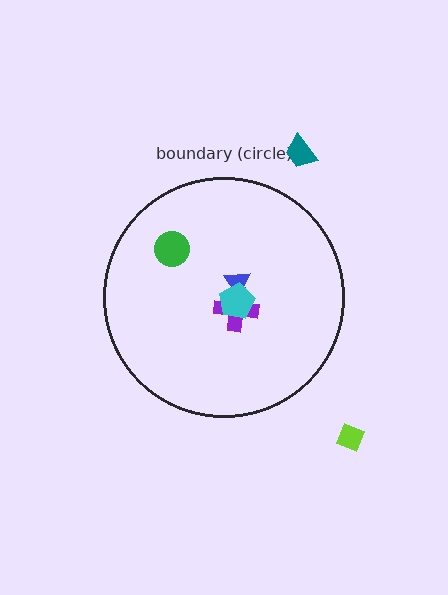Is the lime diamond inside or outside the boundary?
Outside.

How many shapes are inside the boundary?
4 inside, 2 outside.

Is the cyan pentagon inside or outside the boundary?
Inside.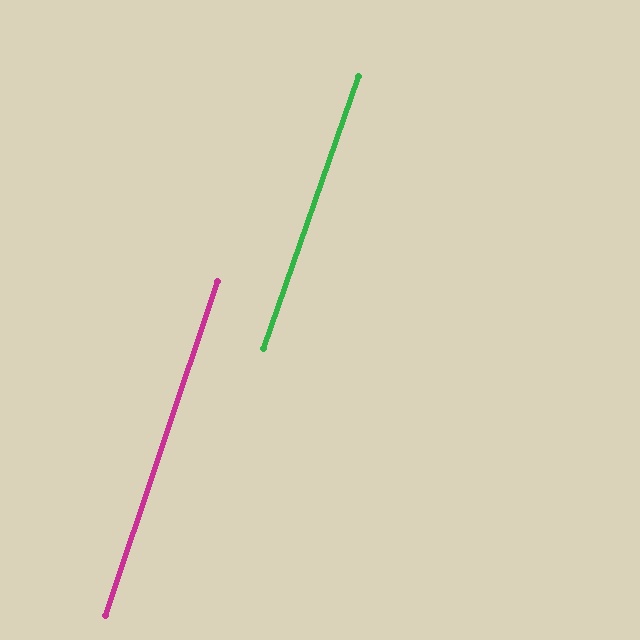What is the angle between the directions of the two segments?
Approximately 1 degree.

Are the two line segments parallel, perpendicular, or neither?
Parallel — their directions differ by only 0.9°.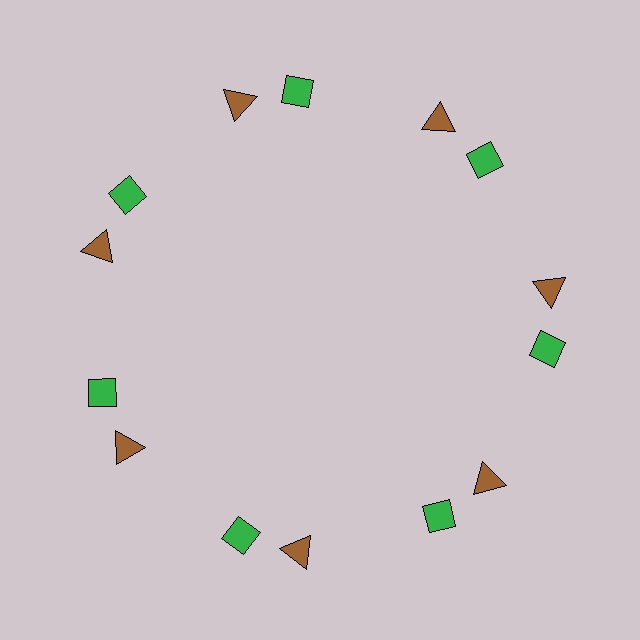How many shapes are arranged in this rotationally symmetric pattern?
There are 14 shapes, arranged in 7 groups of 2.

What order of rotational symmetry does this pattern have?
This pattern has 7-fold rotational symmetry.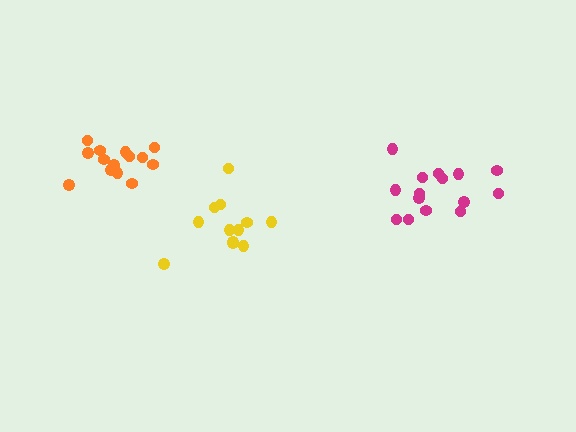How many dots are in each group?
Group 1: 12 dots, Group 2: 15 dots, Group 3: 14 dots (41 total).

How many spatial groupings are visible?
There are 3 spatial groupings.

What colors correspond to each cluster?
The clusters are colored: yellow, magenta, orange.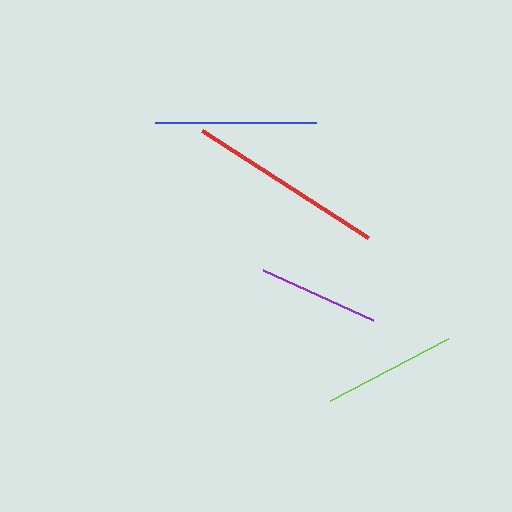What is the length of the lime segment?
The lime segment is approximately 134 pixels long.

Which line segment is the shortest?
The purple line is the shortest at approximately 120 pixels.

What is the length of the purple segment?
The purple segment is approximately 120 pixels long.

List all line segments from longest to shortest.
From longest to shortest: red, blue, lime, purple.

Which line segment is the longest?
The red line is the longest at approximately 197 pixels.